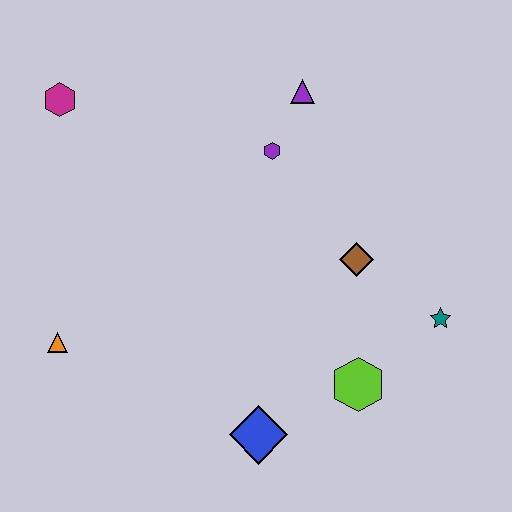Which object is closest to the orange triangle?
The blue diamond is closest to the orange triangle.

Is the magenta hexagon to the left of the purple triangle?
Yes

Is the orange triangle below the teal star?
Yes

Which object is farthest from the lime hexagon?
The magenta hexagon is farthest from the lime hexagon.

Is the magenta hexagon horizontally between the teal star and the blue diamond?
No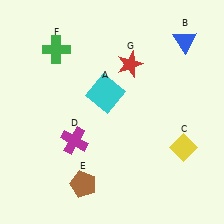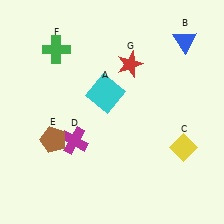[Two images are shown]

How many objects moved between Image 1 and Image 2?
1 object moved between the two images.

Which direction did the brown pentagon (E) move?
The brown pentagon (E) moved up.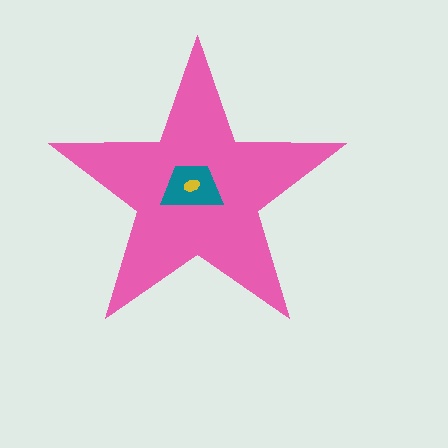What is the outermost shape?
The pink star.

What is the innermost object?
The yellow ellipse.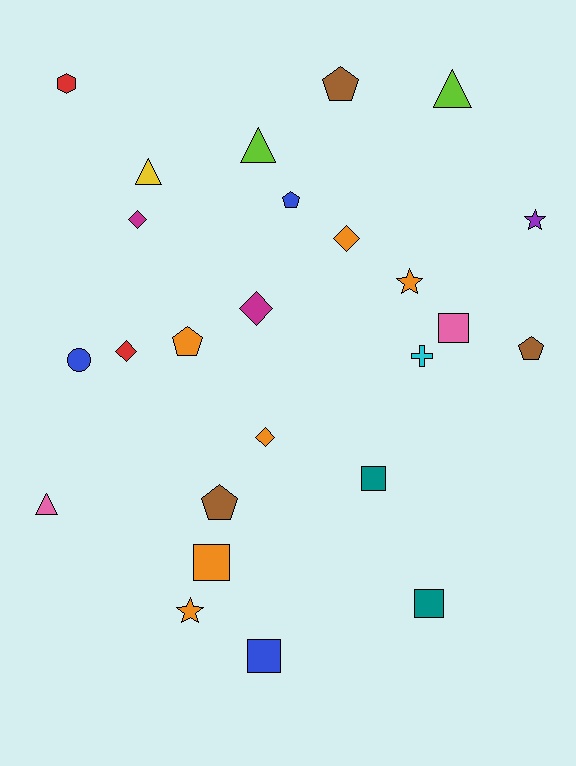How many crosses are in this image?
There is 1 cross.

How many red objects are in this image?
There are 2 red objects.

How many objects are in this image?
There are 25 objects.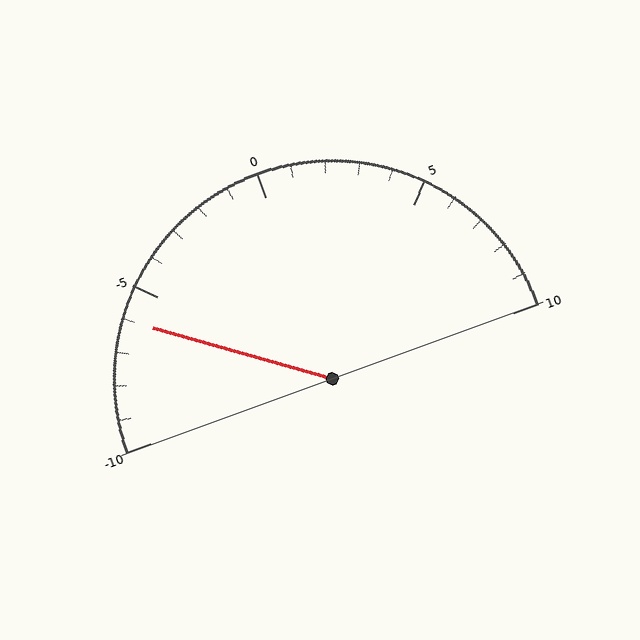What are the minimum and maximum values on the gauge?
The gauge ranges from -10 to 10.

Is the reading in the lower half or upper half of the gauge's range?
The reading is in the lower half of the range (-10 to 10).